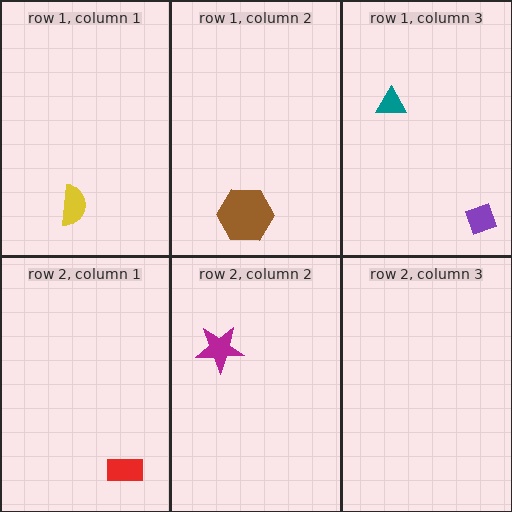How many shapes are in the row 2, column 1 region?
1.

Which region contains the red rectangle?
The row 2, column 1 region.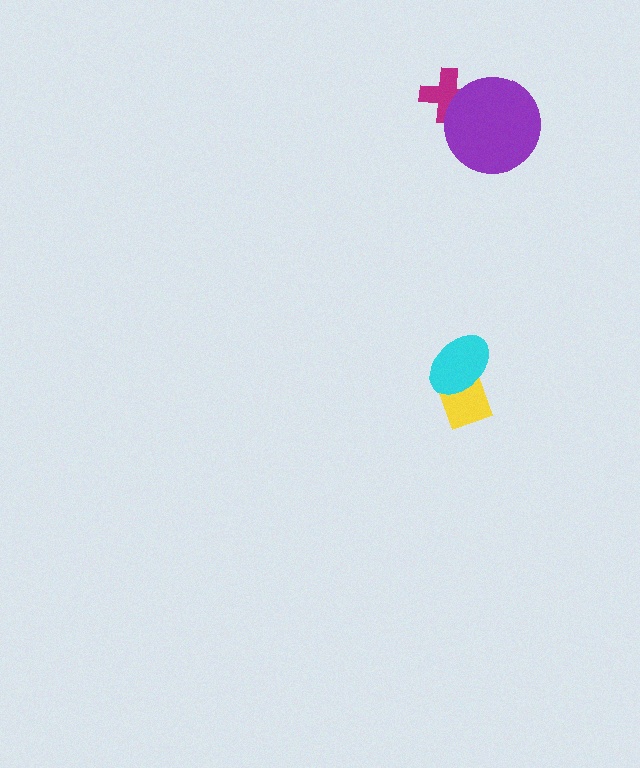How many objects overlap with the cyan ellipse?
1 object overlaps with the cyan ellipse.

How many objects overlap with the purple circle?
1 object overlaps with the purple circle.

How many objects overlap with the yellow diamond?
1 object overlaps with the yellow diamond.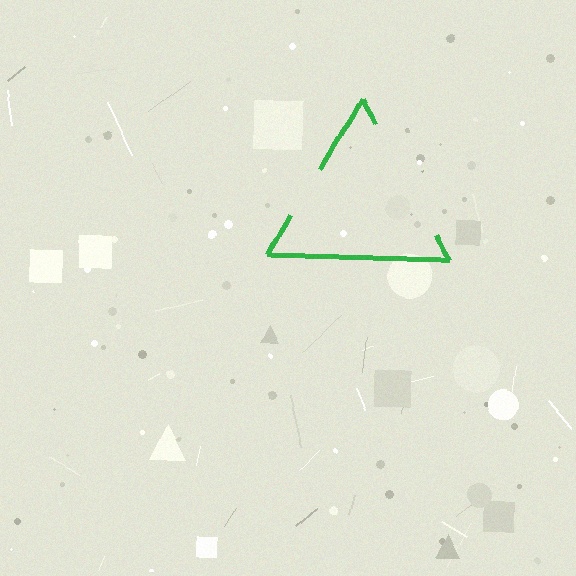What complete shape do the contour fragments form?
The contour fragments form a triangle.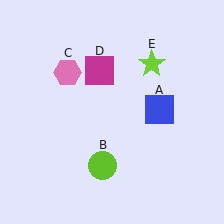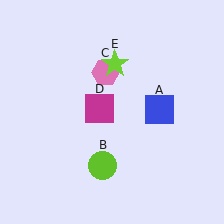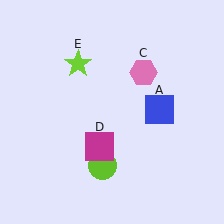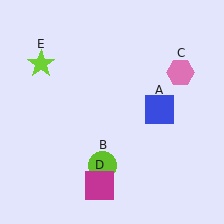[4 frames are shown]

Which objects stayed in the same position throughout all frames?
Blue square (object A) and lime circle (object B) remained stationary.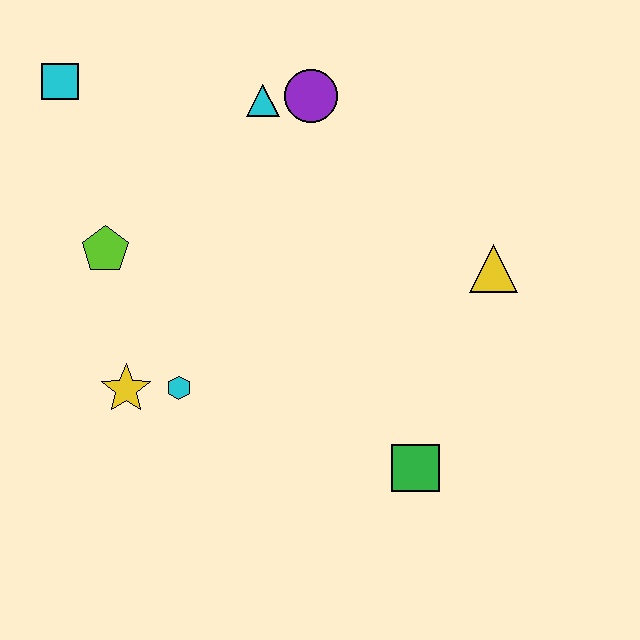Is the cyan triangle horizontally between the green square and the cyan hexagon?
Yes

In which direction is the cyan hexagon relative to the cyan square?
The cyan hexagon is below the cyan square.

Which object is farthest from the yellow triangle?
The cyan square is farthest from the yellow triangle.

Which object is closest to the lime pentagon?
The yellow star is closest to the lime pentagon.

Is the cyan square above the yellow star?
Yes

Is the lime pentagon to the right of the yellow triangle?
No